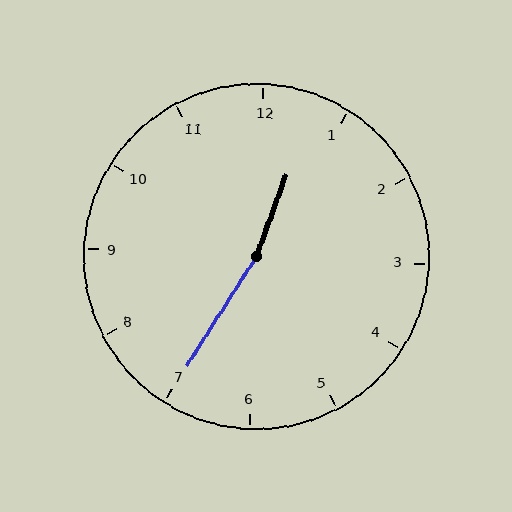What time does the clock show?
12:35.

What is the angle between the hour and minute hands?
Approximately 168 degrees.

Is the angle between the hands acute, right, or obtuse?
It is obtuse.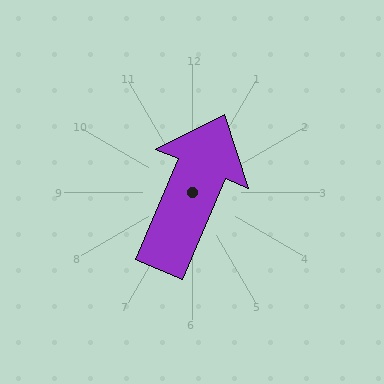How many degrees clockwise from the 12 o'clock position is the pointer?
Approximately 23 degrees.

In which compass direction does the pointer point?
Northeast.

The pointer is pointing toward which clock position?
Roughly 1 o'clock.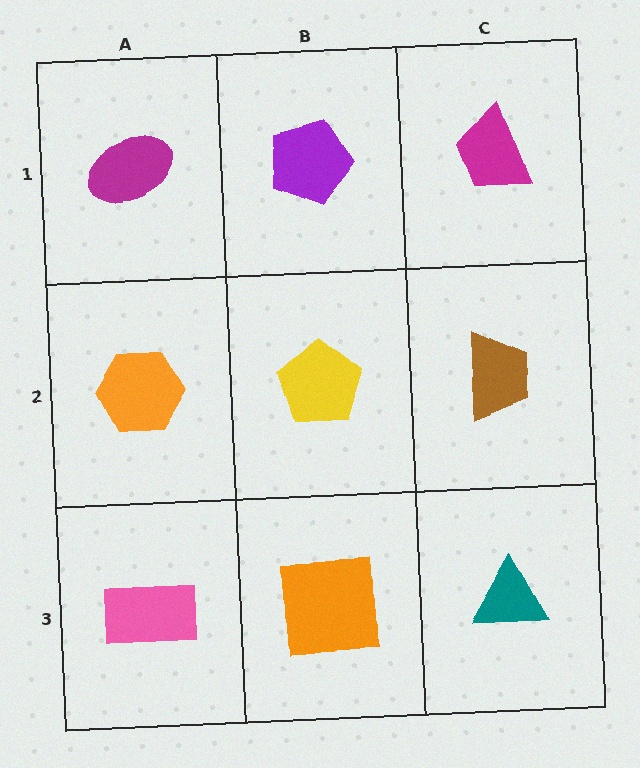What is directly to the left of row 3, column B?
A pink rectangle.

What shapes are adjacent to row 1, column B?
A yellow pentagon (row 2, column B), a magenta ellipse (row 1, column A), a magenta trapezoid (row 1, column C).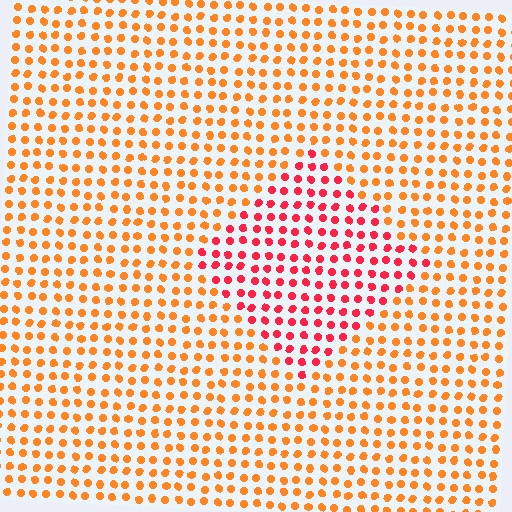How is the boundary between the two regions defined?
The boundary is defined purely by a slight shift in hue (about 37 degrees). Spacing, size, and orientation are identical on both sides.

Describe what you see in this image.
The image is filled with small orange elements in a uniform arrangement. A diamond-shaped region is visible where the elements are tinted to a slightly different hue, forming a subtle color boundary.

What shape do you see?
I see a diamond.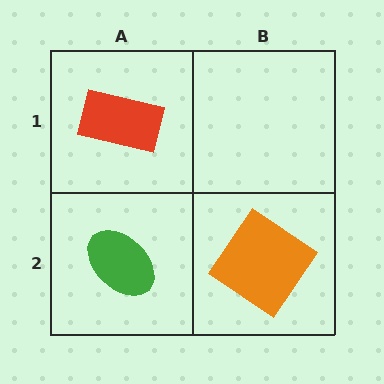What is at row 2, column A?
A green ellipse.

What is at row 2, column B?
An orange diamond.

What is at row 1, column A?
A red rectangle.